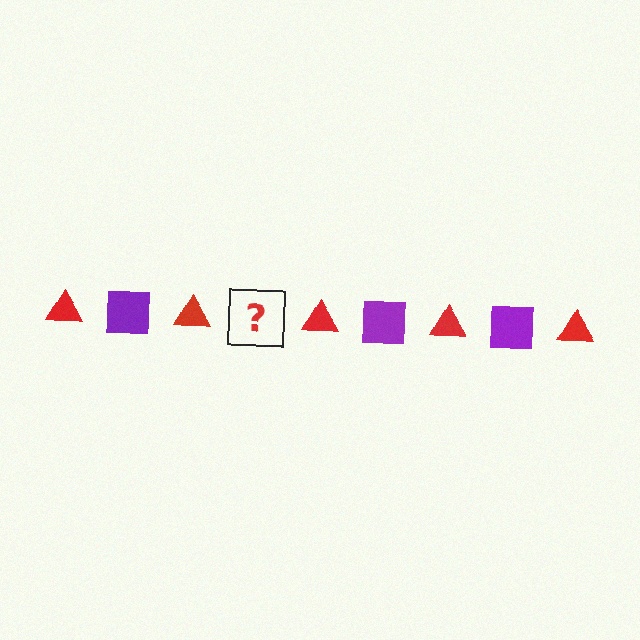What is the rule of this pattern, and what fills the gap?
The rule is that the pattern alternates between red triangle and purple square. The gap should be filled with a purple square.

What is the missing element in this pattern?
The missing element is a purple square.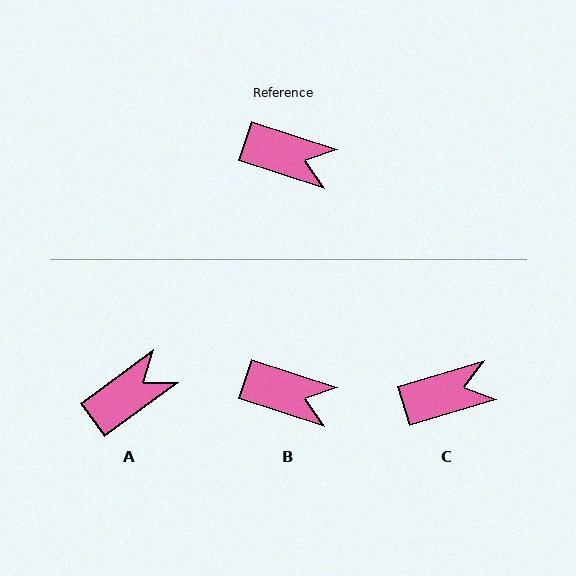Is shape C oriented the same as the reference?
No, it is off by about 35 degrees.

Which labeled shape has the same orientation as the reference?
B.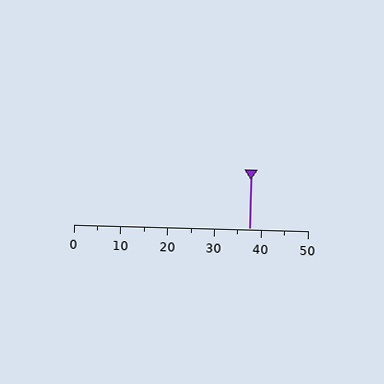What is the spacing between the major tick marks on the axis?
The major ticks are spaced 10 apart.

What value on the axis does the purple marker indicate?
The marker indicates approximately 37.5.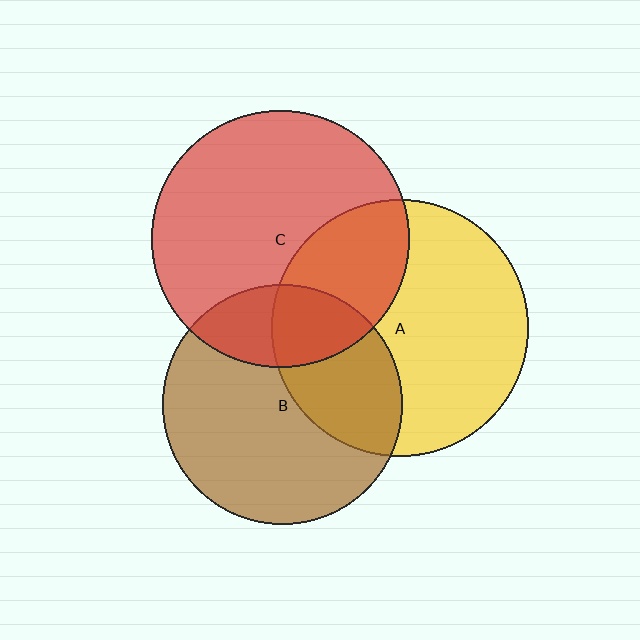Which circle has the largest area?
Circle C (red).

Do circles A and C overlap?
Yes.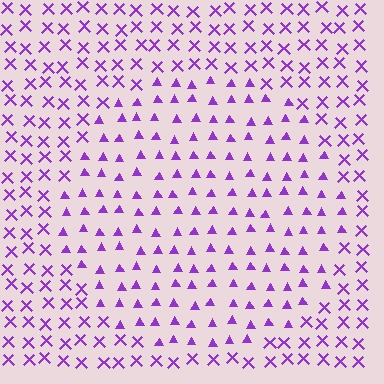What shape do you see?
I see a circle.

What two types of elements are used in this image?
The image uses triangles inside the circle region and X marks outside it.